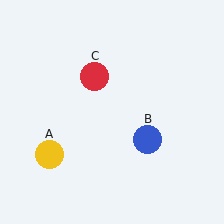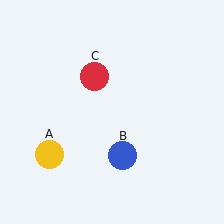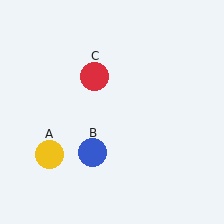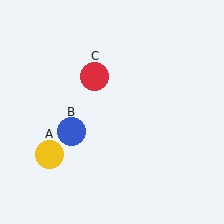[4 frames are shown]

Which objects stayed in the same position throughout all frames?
Yellow circle (object A) and red circle (object C) remained stationary.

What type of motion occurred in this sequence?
The blue circle (object B) rotated clockwise around the center of the scene.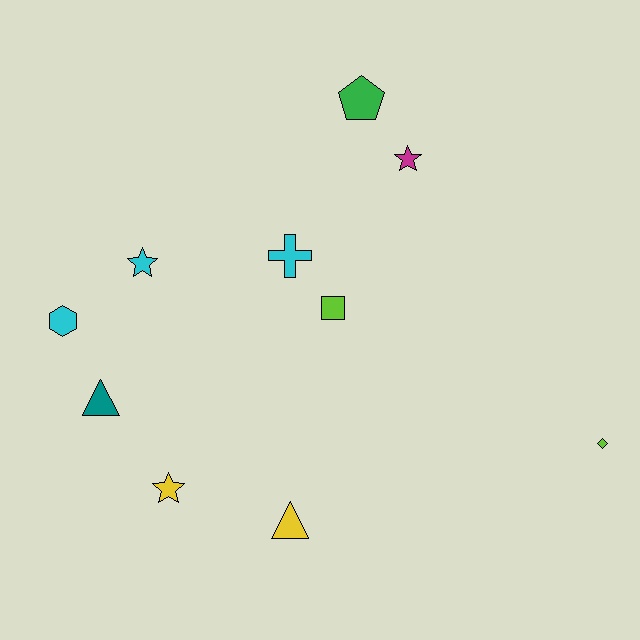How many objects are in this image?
There are 10 objects.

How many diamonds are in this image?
There is 1 diamond.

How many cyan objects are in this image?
There are 3 cyan objects.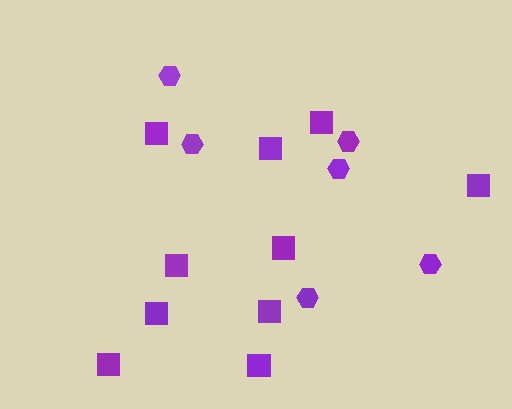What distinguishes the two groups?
There are 2 groups: one group of hexagons (6) and one group of squares (10).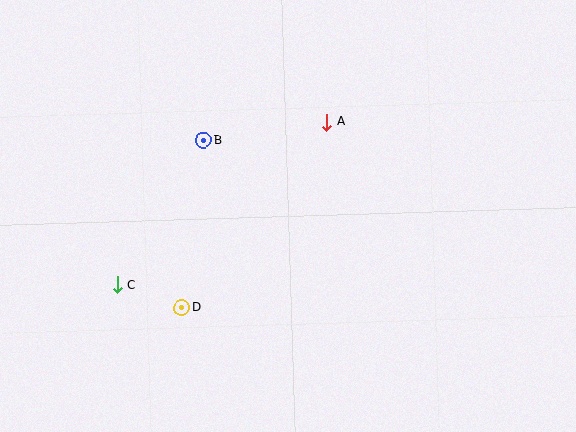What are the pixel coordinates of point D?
Point D is at (182, 308).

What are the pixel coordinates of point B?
Point B is at (203, 140).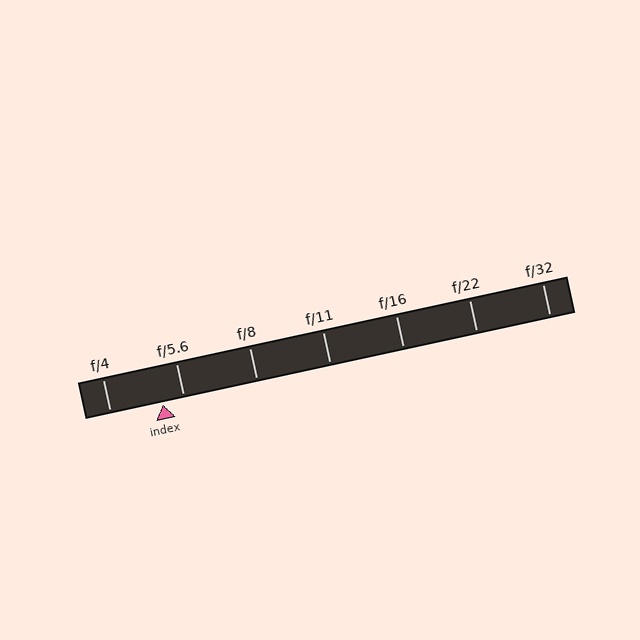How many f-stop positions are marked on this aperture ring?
There are 7 f-stop positions marked.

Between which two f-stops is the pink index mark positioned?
The index mark is between f/4 and f/5.6.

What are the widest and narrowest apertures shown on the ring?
The widest aperture shown is f/4 and the narrowest is f/32.